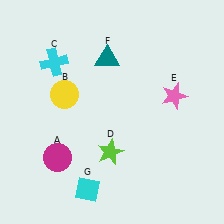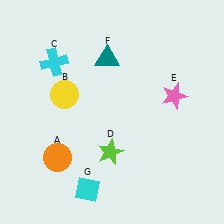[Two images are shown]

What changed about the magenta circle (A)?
In Image 1, A is magenta. In Image 2, it changed to orange.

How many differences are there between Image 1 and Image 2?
There is 1 difference between the two images.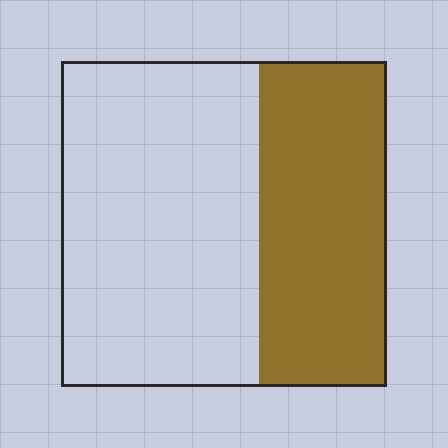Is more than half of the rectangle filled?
No.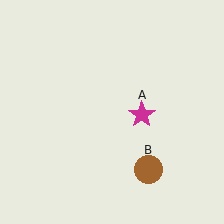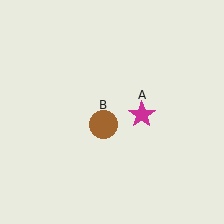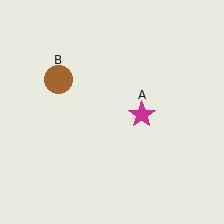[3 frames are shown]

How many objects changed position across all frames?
1 object changed position: brown circle (object B).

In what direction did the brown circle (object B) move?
The brown circle (object B) moved up and to the left.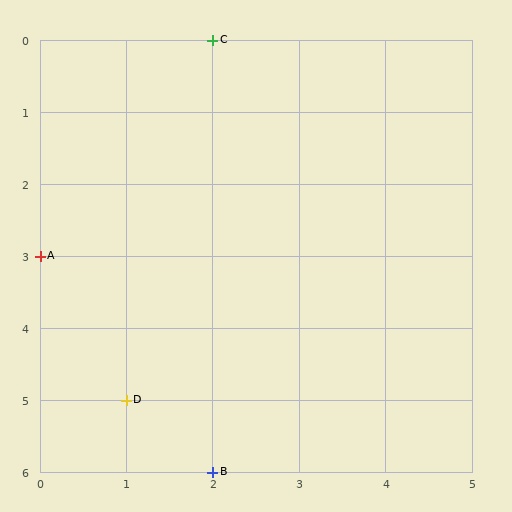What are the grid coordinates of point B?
Point B is at grid coordinates (2, 6).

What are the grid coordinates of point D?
Point D is at grid coordinates (1, 5).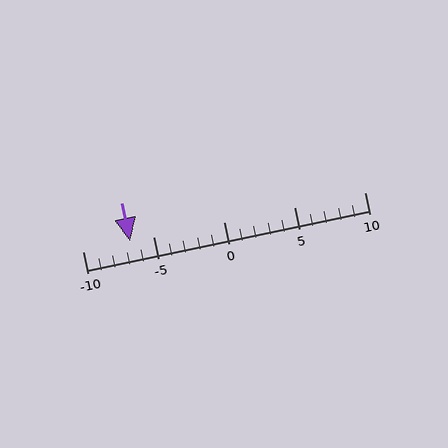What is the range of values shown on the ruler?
The ruler shows values from -10 to 10.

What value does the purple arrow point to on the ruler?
The purple arrow points to approximately -7.